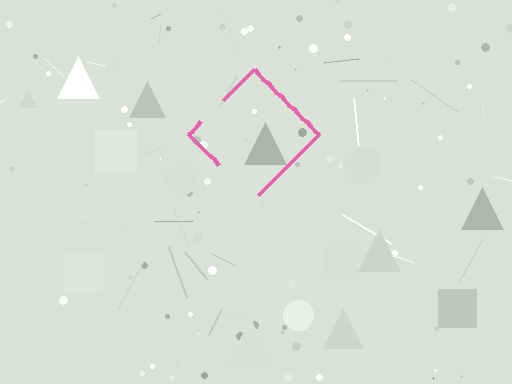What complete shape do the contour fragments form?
The contour fragments form a diamond.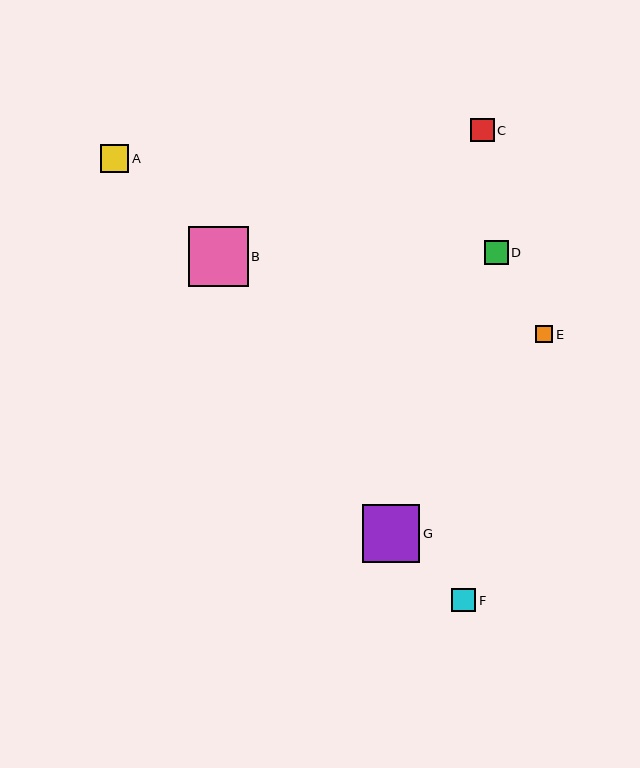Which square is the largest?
Square B is the largest with a size of approximately 60 pixels.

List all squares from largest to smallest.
From largest to smallest: B, G, A, F, D, C, E.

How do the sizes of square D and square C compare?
Square D and square C are approximately the same size.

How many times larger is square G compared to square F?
Square G is approximately 2.4 times the size of square F.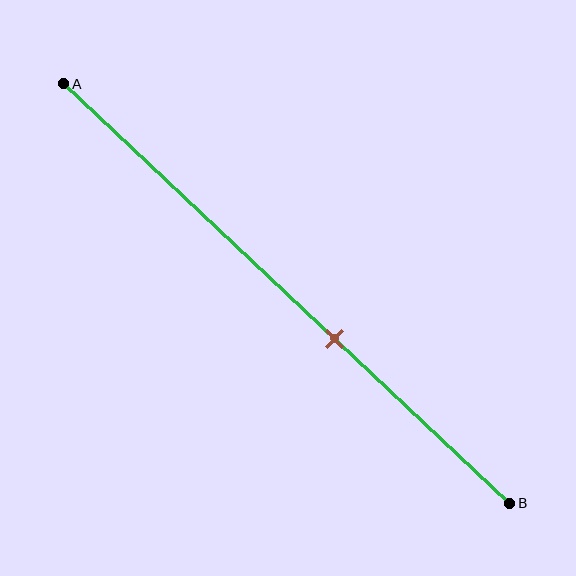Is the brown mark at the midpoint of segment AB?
No, the mark is at about 60% from A, not at the 50% midpoint.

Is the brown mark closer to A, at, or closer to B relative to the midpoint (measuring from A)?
The brown mark is closer to point B than the midpoint of segment AB.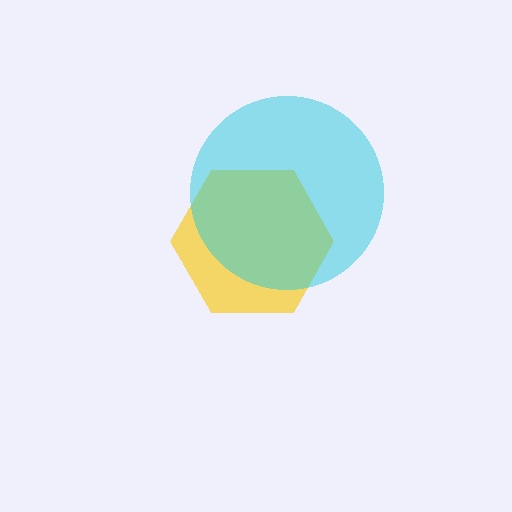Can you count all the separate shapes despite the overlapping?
Yes, there are 2 separate shapes.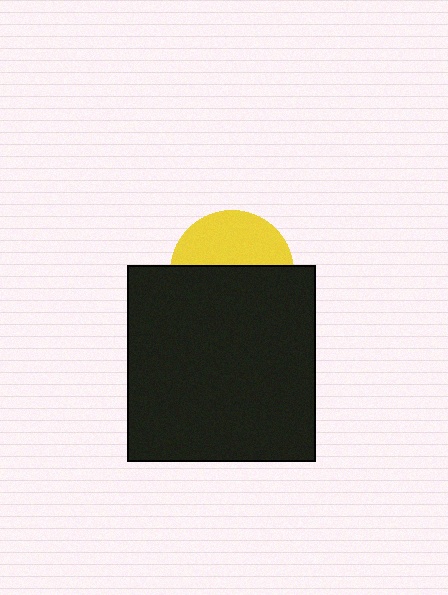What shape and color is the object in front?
The object in front is a black rectangle.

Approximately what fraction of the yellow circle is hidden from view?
Roughly 57% of the yellow circle is hidden behind the black rectangle.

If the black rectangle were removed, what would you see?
You would see the complete yellow circle.